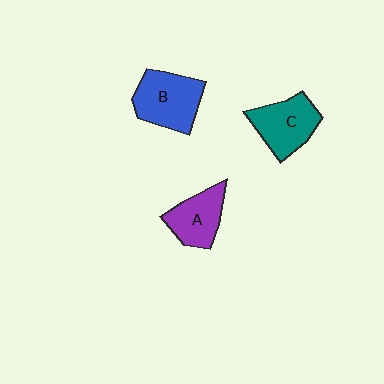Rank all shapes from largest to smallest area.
From largest to smallest: B (blue), C (teal), A (purple).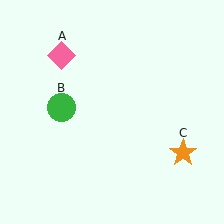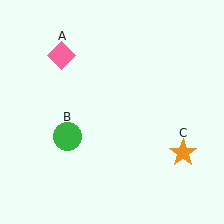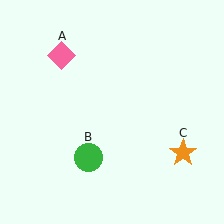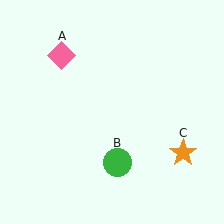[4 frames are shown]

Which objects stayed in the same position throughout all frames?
Pink diamond (object A) and orange star (object C) remained stationary.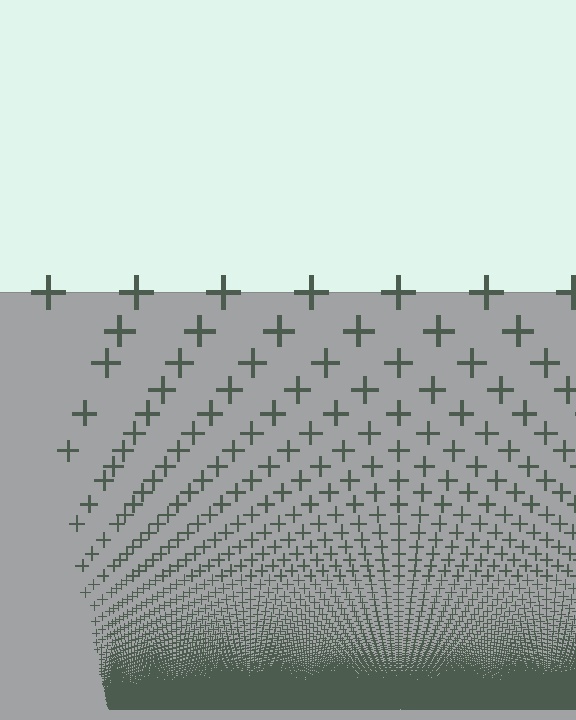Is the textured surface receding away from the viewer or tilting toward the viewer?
The surface appears to tilt toward the viewer. Texture elements get larger and sparser toward the top.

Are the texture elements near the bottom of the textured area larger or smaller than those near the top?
Smaller. The gradient is inverted — elements near the bottom are smaller and denser.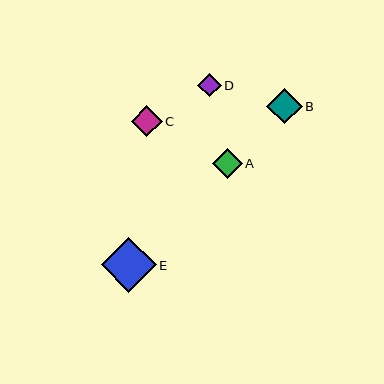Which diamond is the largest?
Diamond E is the largest with a size of approximately 54 pixels.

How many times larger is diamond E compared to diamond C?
Diamond E is approximately 1.8 times the size of diamond C.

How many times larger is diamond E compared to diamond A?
Diamond E is approximately 1.8 times the size of diamond A.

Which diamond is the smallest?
Diamond D is the smallest with a size of approximately 24 pixels.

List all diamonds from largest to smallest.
From largest to smallest: E, B, C, A, D.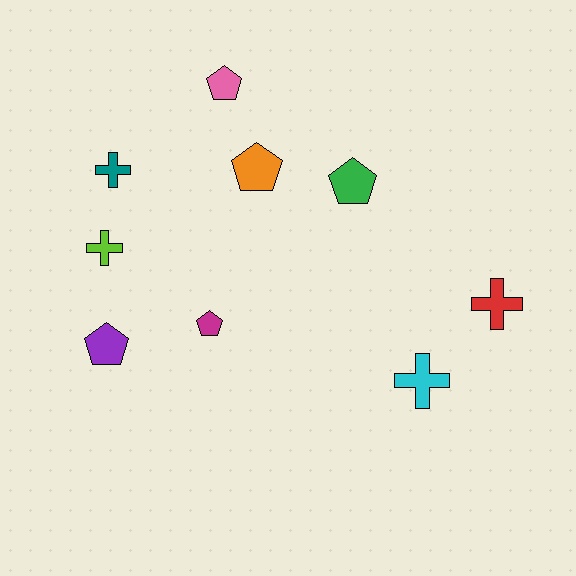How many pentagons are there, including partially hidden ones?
There are 5 pentagons.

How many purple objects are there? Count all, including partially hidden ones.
There is 1 purple object.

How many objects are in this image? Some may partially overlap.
There are 9 objects.